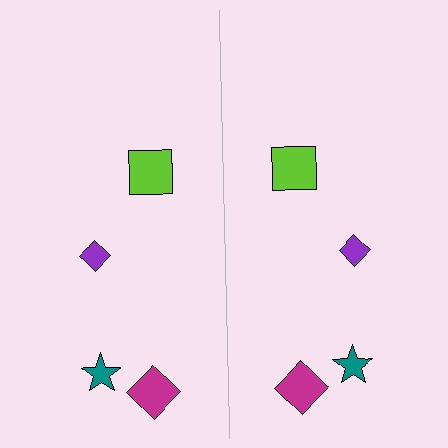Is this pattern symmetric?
Yes, this pattern has bilateral (reflection) symmetry.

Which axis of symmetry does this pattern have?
The pattern has a vertical axis of symmetry running through the center of the image.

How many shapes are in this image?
There are 8 shapes in this image.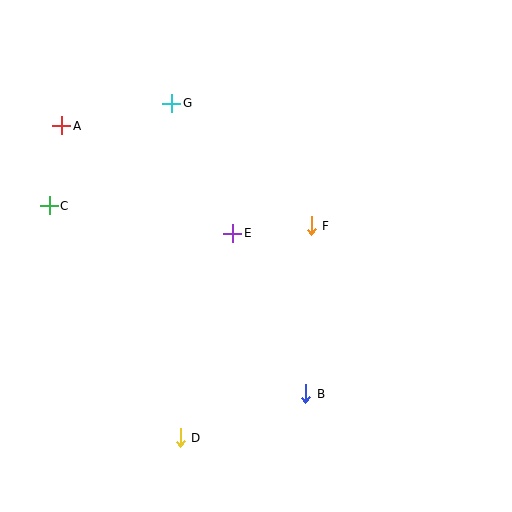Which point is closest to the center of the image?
Point E at (233, 233) is closest to the center.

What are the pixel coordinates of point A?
Point A is at (62, 126).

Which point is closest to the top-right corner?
Point F is closest to the top-right corner.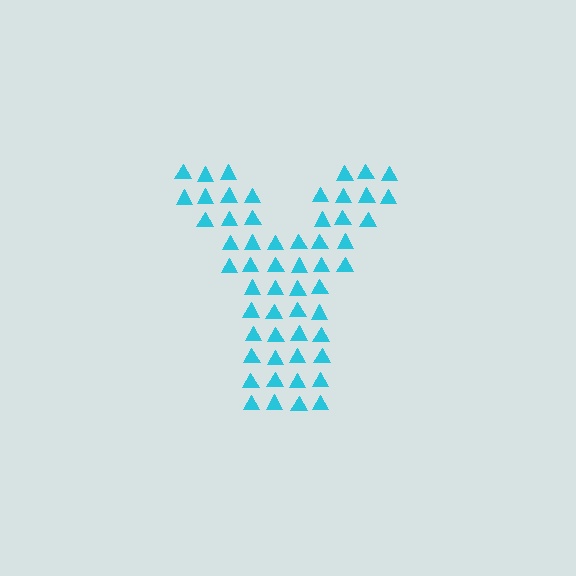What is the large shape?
The large shape is the letter Y.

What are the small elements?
The small elements are triangles.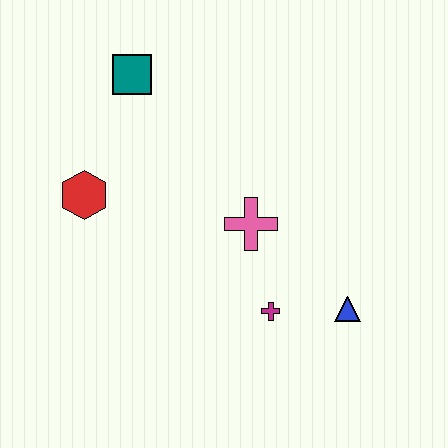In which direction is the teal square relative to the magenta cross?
The teal square is above the magenta cross.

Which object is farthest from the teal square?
The blue triangle is farthest from the teal square.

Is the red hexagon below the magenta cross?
No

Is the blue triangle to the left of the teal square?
No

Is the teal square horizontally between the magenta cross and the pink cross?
No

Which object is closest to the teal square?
The red hexagon is closest to the teal square.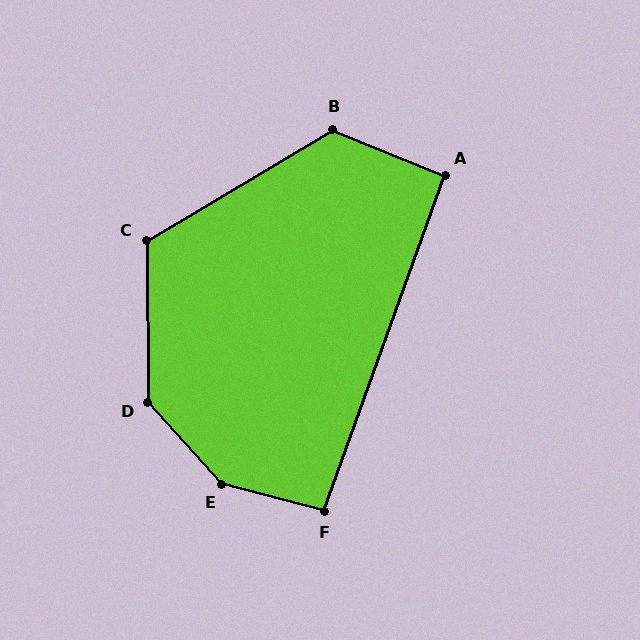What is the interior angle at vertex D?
Approximately 138 degrees (obtuse).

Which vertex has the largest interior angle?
E, at approximately 147 degrees.